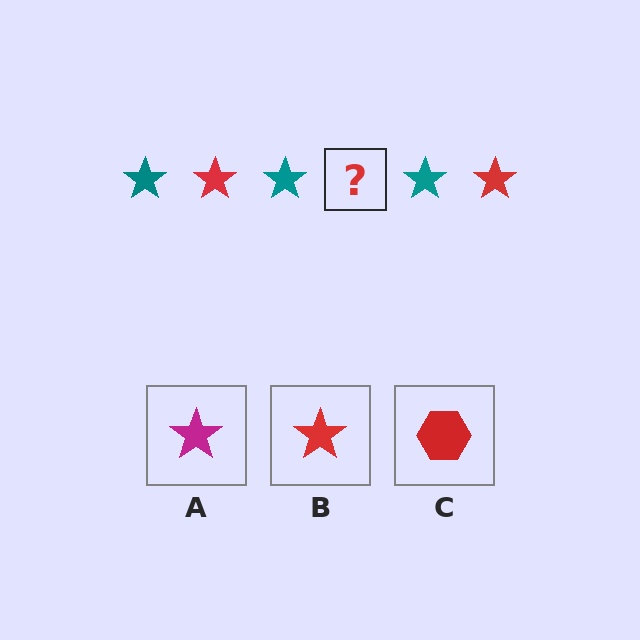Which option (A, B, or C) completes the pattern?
B.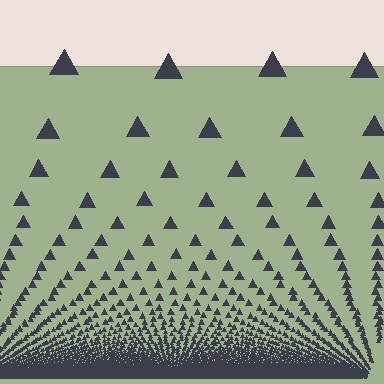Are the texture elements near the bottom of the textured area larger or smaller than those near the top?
Smaller. The gradient is inverted — elements near the bottom are smaller and denser.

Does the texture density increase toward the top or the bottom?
Density increases toward the bottom.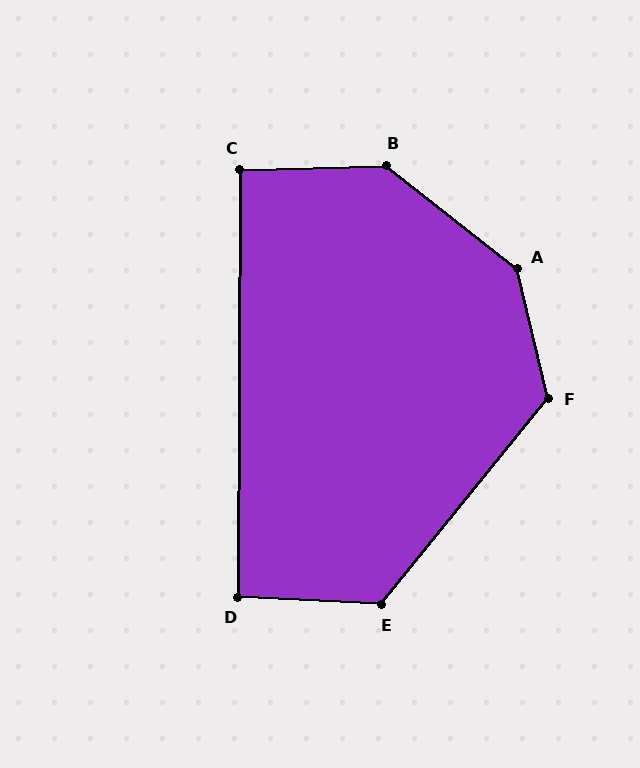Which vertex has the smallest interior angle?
C, at approximately 92 degrees.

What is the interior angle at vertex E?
Approximately 126 degrees (obtuse).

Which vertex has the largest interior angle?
A, at approximately 142 degrees.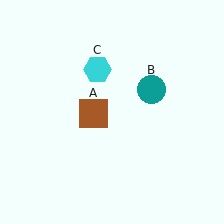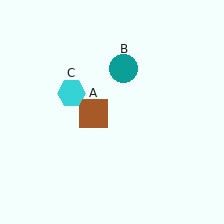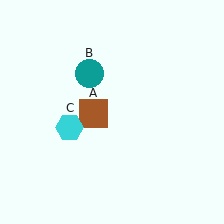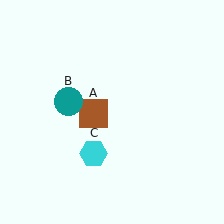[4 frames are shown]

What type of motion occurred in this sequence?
The teal circle (object B), cyan hexagon (object C) rotated counterclockwise around the center of the scene.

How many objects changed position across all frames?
2 objects changed position: teal circle (object B), cyan hexagon (object C).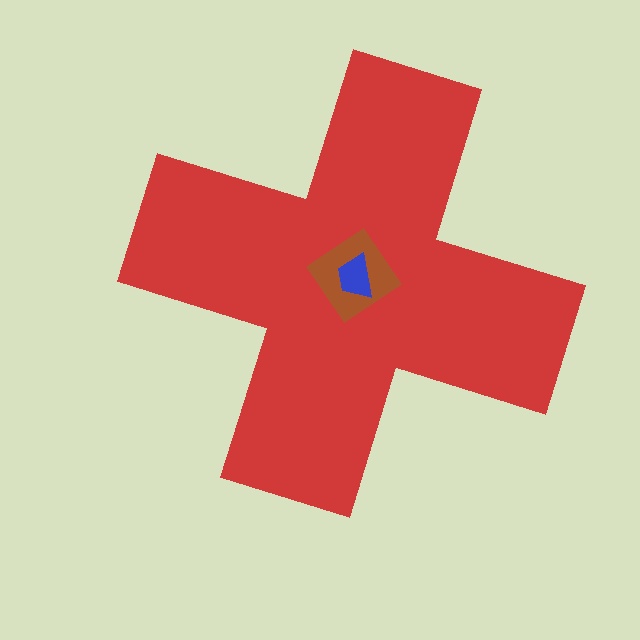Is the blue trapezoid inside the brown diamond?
Yes.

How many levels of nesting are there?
3.